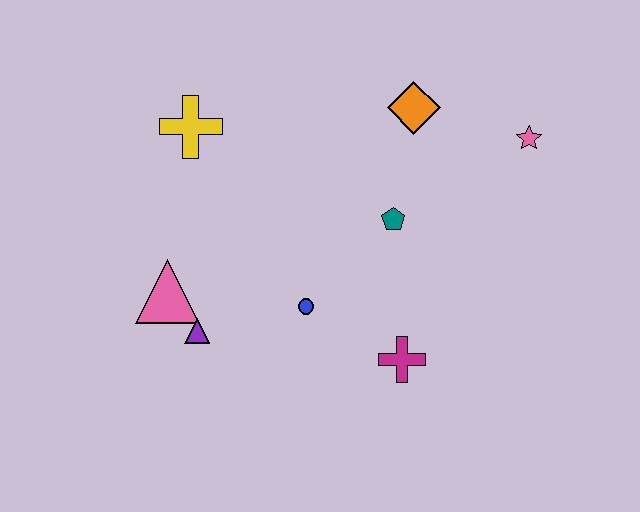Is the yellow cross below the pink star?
No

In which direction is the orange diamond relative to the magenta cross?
The orange diamond is above the magenta cross.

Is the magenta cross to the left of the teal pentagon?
No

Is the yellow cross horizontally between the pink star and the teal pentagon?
No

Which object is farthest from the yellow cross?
The pink star is farthest from the yellow cross.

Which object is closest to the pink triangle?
The purple triangle is closest to the pink triangle.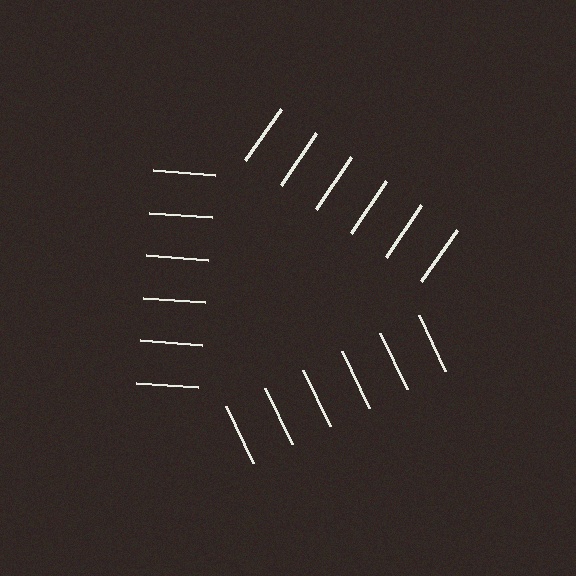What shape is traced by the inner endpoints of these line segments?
An illusory triangle — the line segments terminate on its edges but no continuous stroke is drawn.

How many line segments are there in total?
18 — 6 along each of the 3 edges.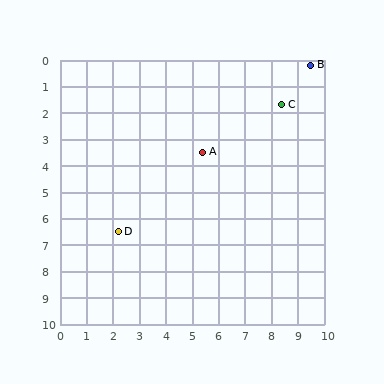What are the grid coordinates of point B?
Point B is at approximately (9.5, 0.2).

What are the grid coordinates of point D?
Point D is at approximately (2.2, 6.5).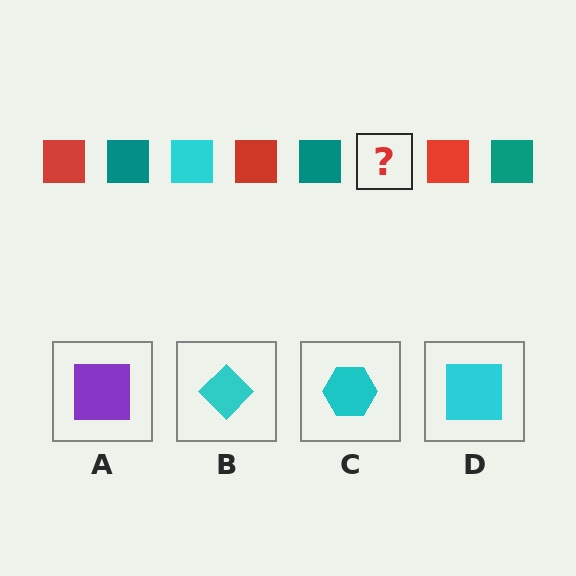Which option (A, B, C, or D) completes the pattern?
D.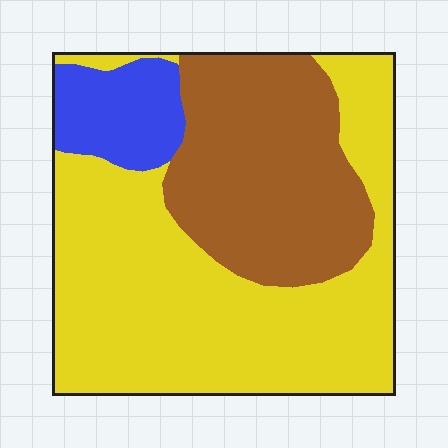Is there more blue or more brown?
Brown.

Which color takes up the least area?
Blue, at roughly 10%.